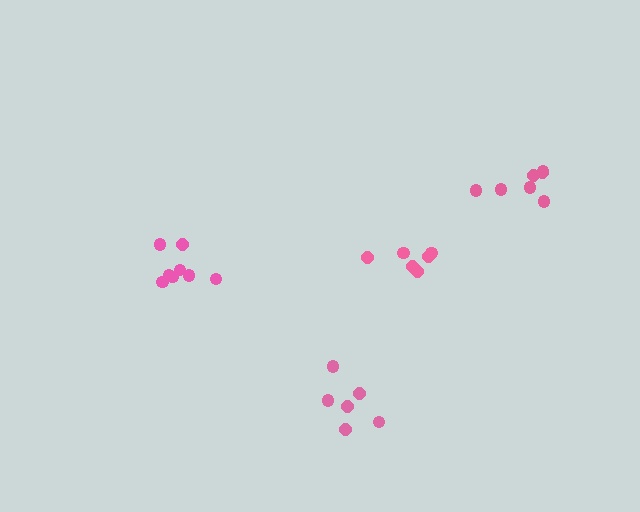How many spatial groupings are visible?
There are 4 spatial groupings.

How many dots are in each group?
Group 1: 6 dots, Group 2: 7 dots, Group 3: 8 dots, Group 4: 6 dots (27 total).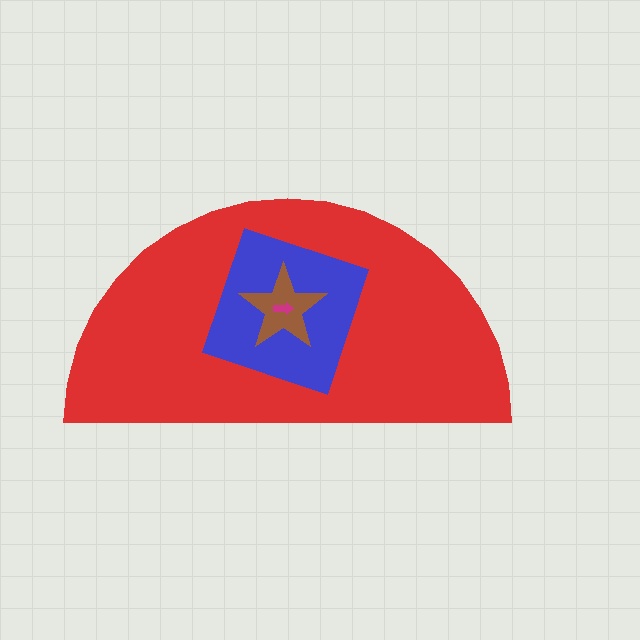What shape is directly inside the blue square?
The brown star.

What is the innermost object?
The magenta arrow.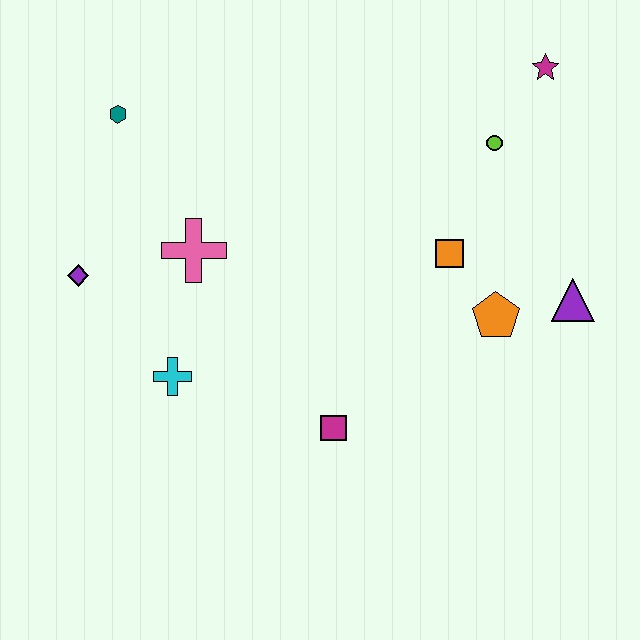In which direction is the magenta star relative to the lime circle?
The magenta star is above the lime circle.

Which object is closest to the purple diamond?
The pink cross is closest to the purple diamond.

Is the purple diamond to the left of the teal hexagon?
Yes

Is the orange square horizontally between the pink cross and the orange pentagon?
Yes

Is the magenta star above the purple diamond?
Yes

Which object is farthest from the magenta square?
The magenta star is farthest from the magenta square.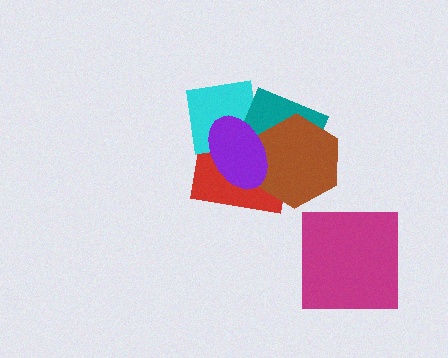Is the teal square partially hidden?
Yes, it is partially covered by another shape.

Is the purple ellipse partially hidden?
No, no other shape covers it.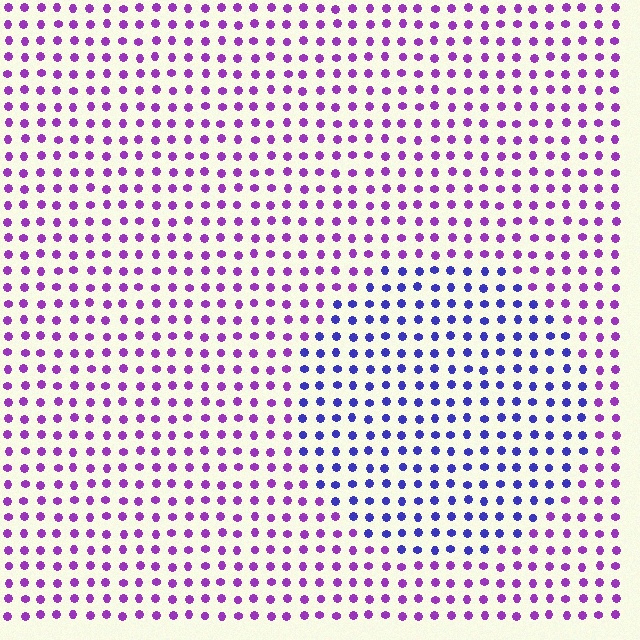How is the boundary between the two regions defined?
The boundary is defined purely by a slight shift in hue (about 43 degrees). Spacing, size, and orientation are identical on both sides.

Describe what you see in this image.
The image is filled with small purple elements in a uniform arrangement. A circle-shaped region is visible where the elements are tinted to a slightly different hue, forming a subtle color boundary.